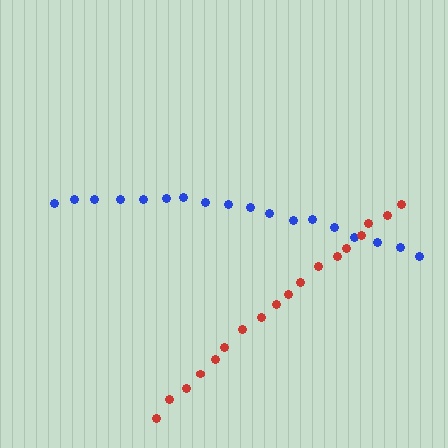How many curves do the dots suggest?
There are 2 distinct paths.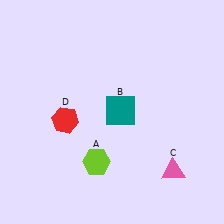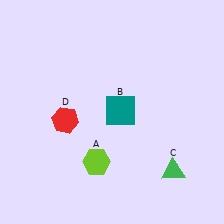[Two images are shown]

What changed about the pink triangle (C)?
In Image 1, C is pink. In Image 2, it changed to green.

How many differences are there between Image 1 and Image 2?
There is 1 difference between the two images.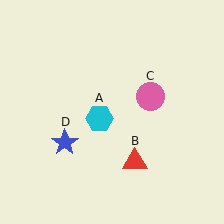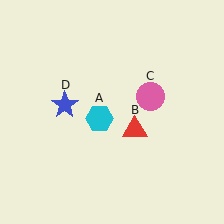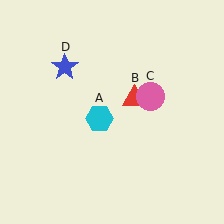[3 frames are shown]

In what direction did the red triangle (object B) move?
The red triangle (object B) moved up.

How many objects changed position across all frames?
2 objects changed position: red triangle (object B), blue star (object D).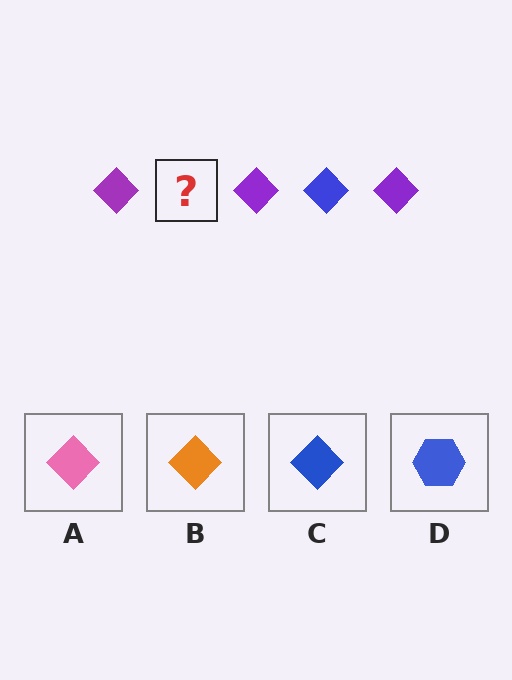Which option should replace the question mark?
Option C.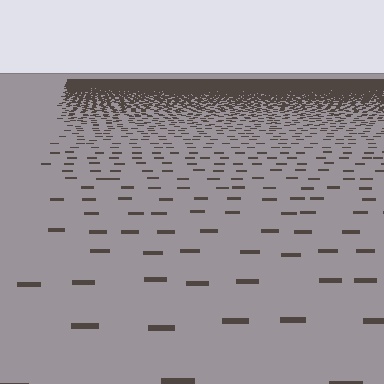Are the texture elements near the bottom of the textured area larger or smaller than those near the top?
Larger. Near the bottom, elements are closer to the viewer and appear at a bigger on-screen size.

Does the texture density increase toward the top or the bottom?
Density increases toward the top.